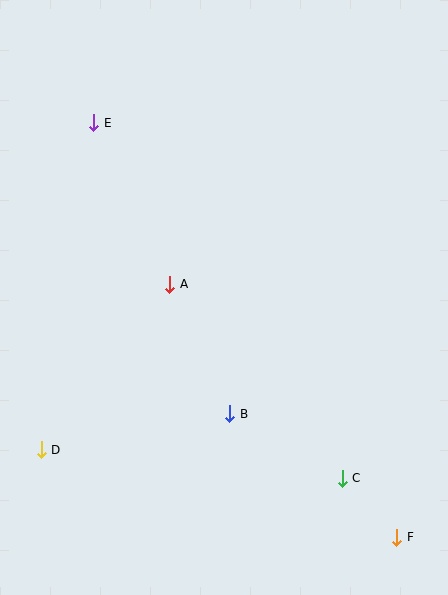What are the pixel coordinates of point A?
Point A is at (169, 284).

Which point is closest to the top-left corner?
Point E is closest to the top-left corner.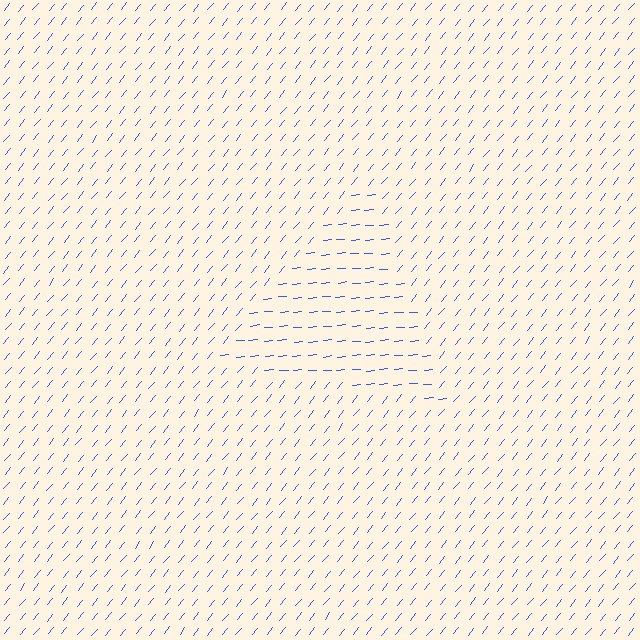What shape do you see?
I see a triangle.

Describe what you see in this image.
The image is filled with small blue line segments. A triangle region in the image has lines oriented differently from the surrounding lines, creating a visible texture boundary.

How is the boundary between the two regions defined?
The boundary is defined purely by a change in line orientation (approximately 45 degrees difference). All lines are the same color and thickness.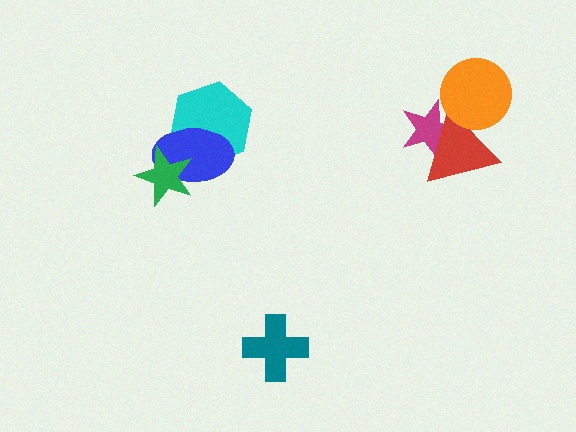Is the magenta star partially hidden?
Yes, it is partially covered by another shape.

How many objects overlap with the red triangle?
2 objects overlap with the red triangle.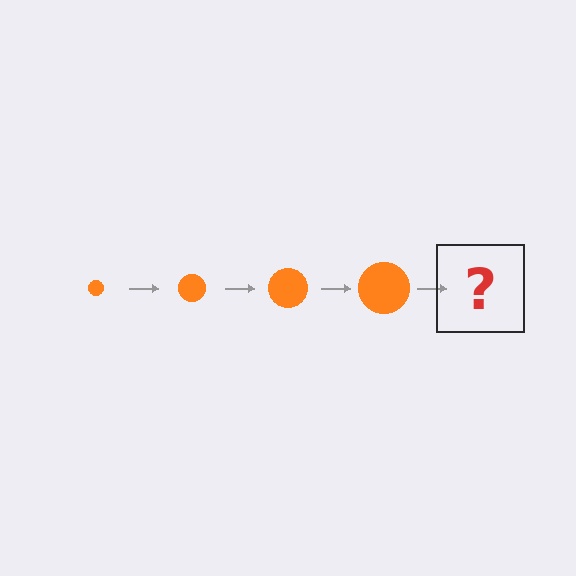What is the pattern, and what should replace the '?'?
The pattern is that the circle gets progressively larger each step. The '?' should be an orange circle, larger than the previous one.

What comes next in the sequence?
The next element should be an orange circle, larger than the previous one.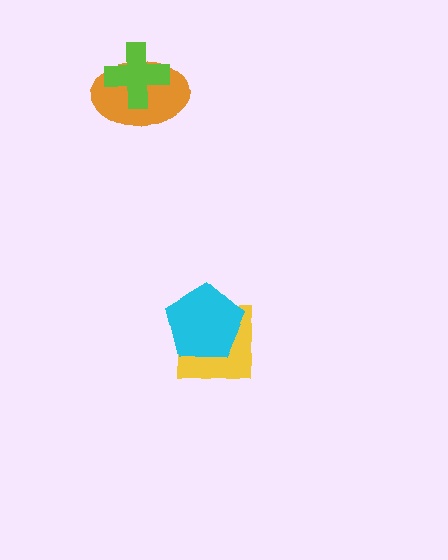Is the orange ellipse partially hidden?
Yes, it is partially covered by another shape.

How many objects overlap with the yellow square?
1 object overlaps with the yellow square.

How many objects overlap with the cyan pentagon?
1 object overlaps with the cyan pentagon.